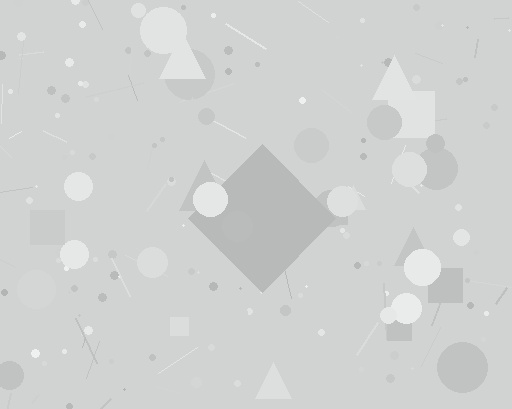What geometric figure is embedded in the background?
A diamond is embedded in the background.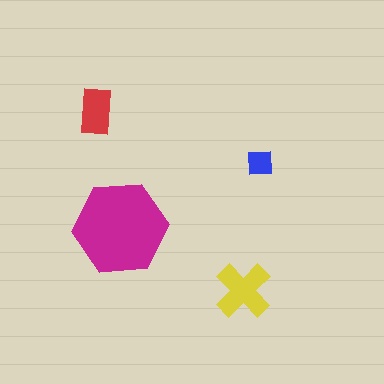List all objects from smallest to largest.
The blue square, the red rectangle, the yellow cross, the magenta hexagon.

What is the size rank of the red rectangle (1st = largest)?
3rd.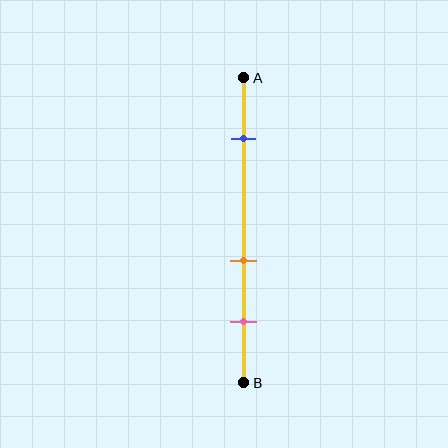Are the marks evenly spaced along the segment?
No, the marks are not evenly spaced.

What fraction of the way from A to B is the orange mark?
The orange mark is approximately 60% (0.6) of the way from A to B.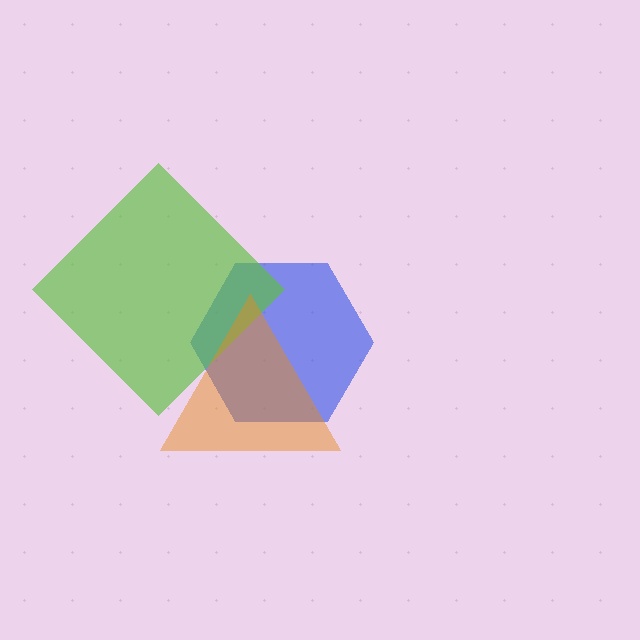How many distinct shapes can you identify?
There are 3 distinct shapes: a blue hexagon, a lime diamond, an orange triangle.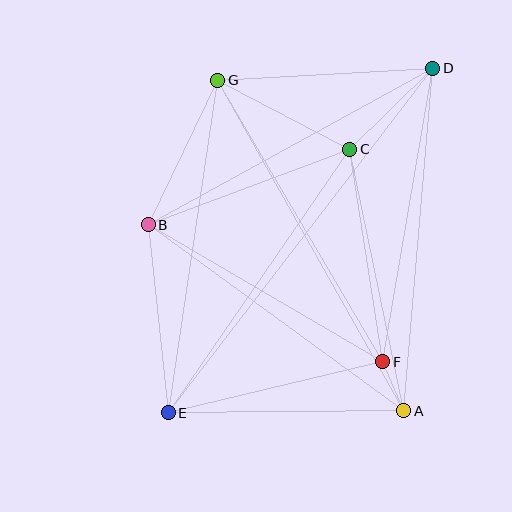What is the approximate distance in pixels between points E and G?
The distance between E and G is approximately 336 pixels.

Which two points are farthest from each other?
Points D and E are farthest from each other.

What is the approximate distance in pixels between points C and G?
The distance between C and G is approximately 149 pixels.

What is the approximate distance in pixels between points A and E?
The distance between A and E is approximately 236 pixels.